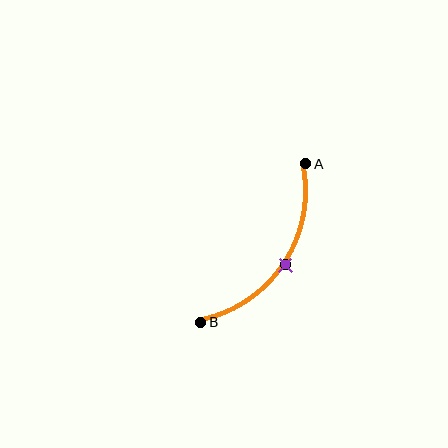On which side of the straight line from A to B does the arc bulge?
The arc bulges to the right of the straight line connecting A and B.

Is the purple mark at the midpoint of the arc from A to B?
Yes. The purple mark lies on the arc at equal arc-length from both A and B — it is the arc midpoint.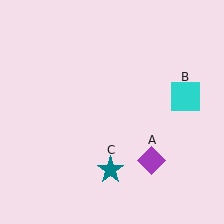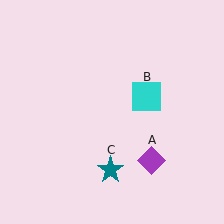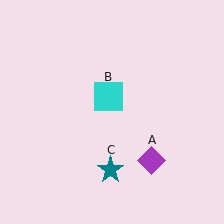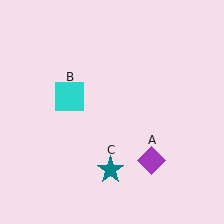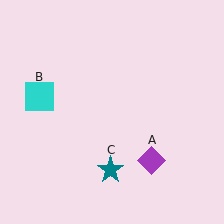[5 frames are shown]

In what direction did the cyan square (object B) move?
The cyan square (object B) moved left.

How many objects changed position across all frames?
1 object changed position: cyan square (object B).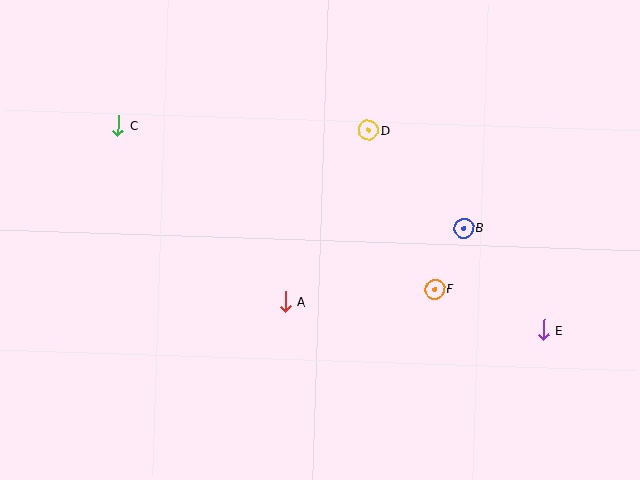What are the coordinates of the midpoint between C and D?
The midpoint between C and D is at (243, 128).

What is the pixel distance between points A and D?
The distance between A and D is 191 pixels.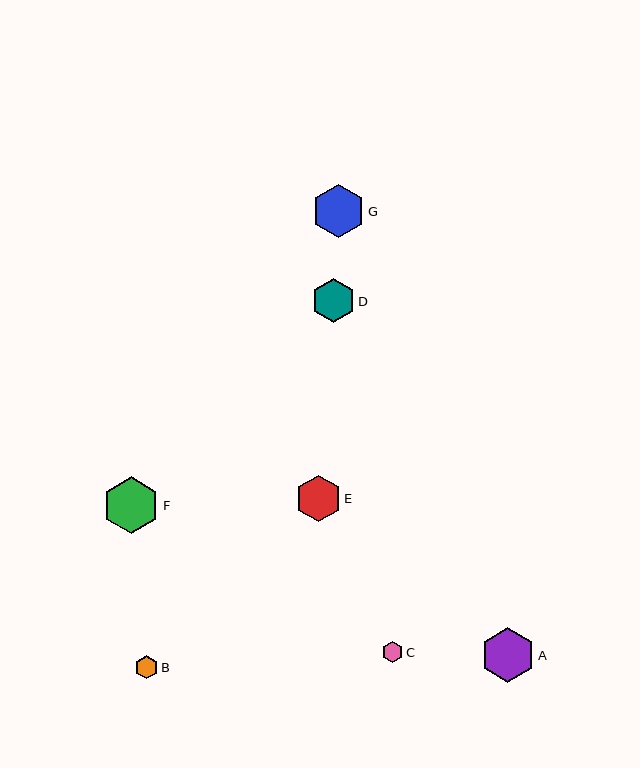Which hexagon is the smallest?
Hexagon C is the smallest with a size of approximately 21 pixels.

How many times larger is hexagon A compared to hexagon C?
Hexagon A is approximately 2.6 times the size of hexagon C.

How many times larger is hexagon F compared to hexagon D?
Hexagon F is approximately 1.3 times the size of hexagon D.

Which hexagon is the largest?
Hexagon F is the largest with a size of approximately 57 pixels.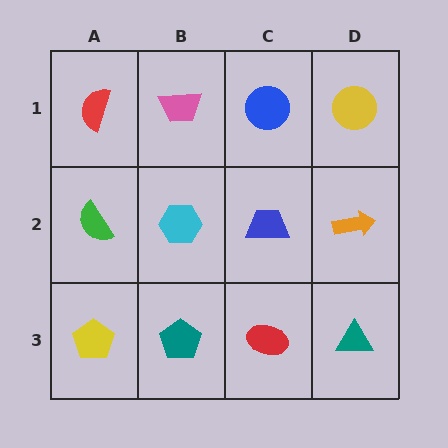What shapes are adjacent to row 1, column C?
A blue trapezoid (row 2, column C), a pink trapezoid (row 1, column B), a yellow circle (row 1, column D).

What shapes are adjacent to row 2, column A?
A red semicircle (row 1, column A), a yellow pentagon (row 3, column A), a cyan hexagon (row 2, column B).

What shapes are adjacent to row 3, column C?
A blue trapezoid (row 2, column C), a teal pentagon (row 3, column B), a teal triangle (row 3, column D).